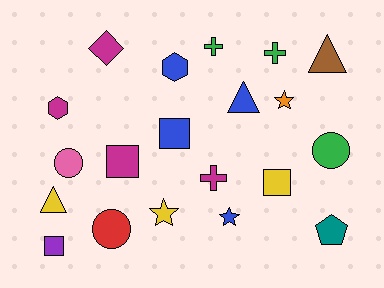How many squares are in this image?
There are 4 squares.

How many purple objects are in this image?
There is 1 purple object.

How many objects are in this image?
There are 20 objects.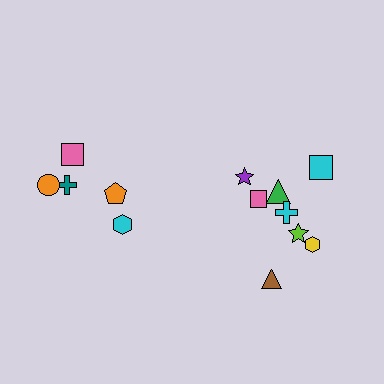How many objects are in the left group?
There are 5 objects.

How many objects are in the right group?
There are 8 objects.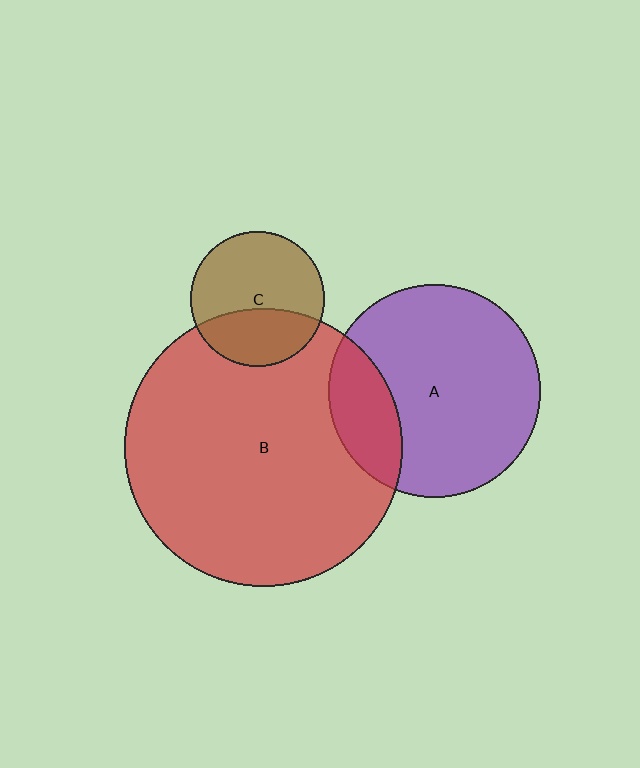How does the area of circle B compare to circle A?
Approximately 1.7 times.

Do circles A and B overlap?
Yes.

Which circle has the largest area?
Circle B (red).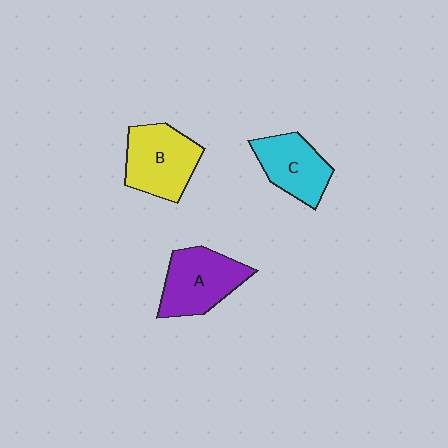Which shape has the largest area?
Shape B (yellow).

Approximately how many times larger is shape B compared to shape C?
Approximately 1.2 times.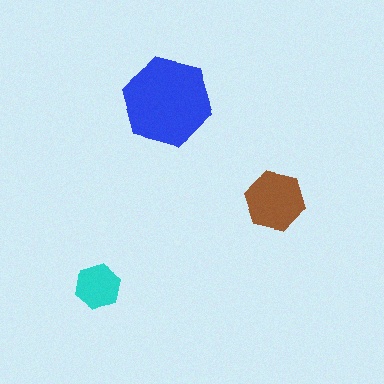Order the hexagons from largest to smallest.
the blue one, the brown one, the cyan one.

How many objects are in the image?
There are 3 objects in the image.